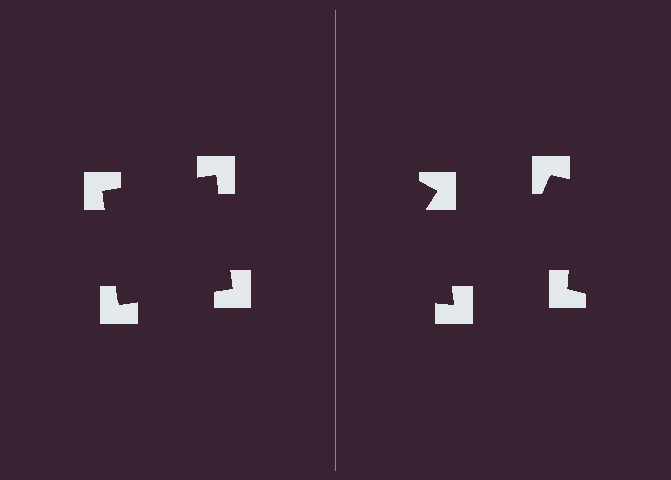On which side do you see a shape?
An illusory square appears on the left side. On the right side the wedge cuts are rotated, so no coherent shape forms.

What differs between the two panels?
The notched squares are positioned identically on both sides; only the wedge orientations differ. On the left they align to a square; on the right they are misaligned.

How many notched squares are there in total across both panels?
8 — 4 on each side.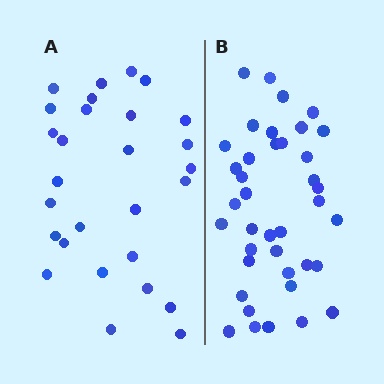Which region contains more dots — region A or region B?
Region B (the right region) has more dots.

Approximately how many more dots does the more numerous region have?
Region B has roughly 12 or so more dots than region A.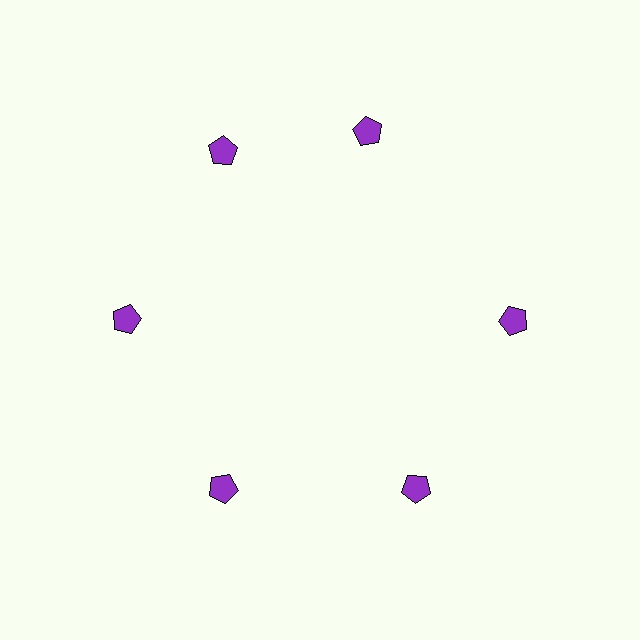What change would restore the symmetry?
The symmetry would be restored by rotating it back into even spacing with its neighbors so that all 6 pentagons sit at equal angles and equal distance from the center.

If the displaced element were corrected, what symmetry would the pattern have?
It would have 6-fold rotational symmetry — the pattern would map onto itself every 60 degrees.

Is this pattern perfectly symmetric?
No. The 6 purple pentagons are arranged in a ring, but one element near the 1 o'clock position is rotated out of alignment along the ring, breaking the 6-fold rotational symmetry.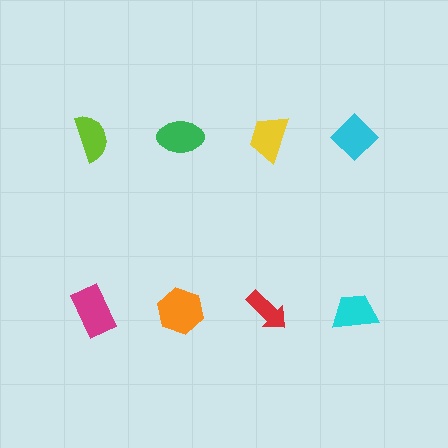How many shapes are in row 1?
4 shapes.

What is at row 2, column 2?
An orange hexagon.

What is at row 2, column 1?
A magenta rectangle.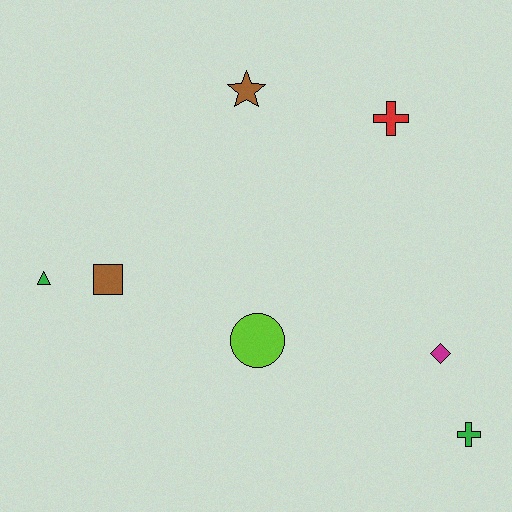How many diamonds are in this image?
There is 1 diamond.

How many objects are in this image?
There are 7 objects.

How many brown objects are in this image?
There are 2 brown objects.